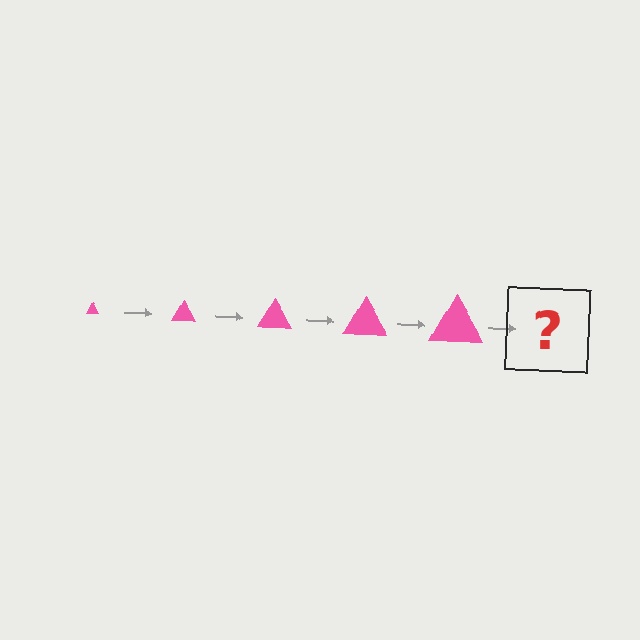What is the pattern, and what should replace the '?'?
The pattern is that the triangle gets progressively larger each step. The '?' should be a pink triangle, larger than the previous one.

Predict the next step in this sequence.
The next step is a pink triangle, larger than the previous one.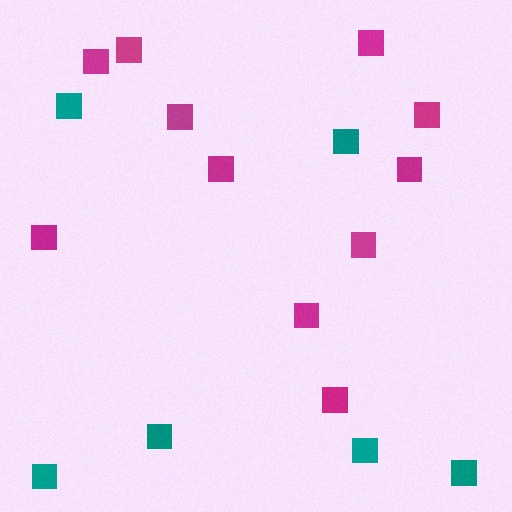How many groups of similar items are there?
There are 2 groups: one group of teal squares (6) and one group of magenta squares (11).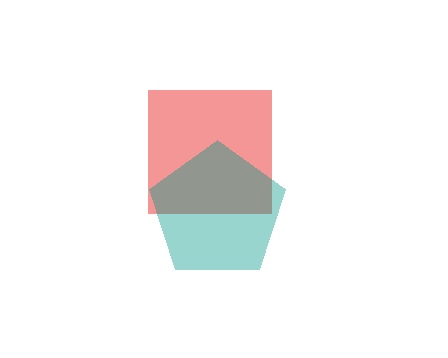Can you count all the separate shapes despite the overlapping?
Yes, there are 2 separate shapes.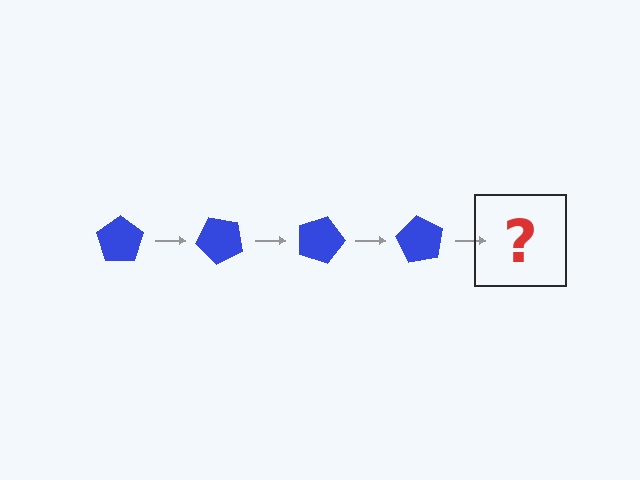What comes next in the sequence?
The next element should be a blue pentagon rotated 180 degrees.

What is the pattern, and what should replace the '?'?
The pattern is that the pentagon rotates 45 degrees each step. The '?' should be a blue pentagon rotated 180 degrees.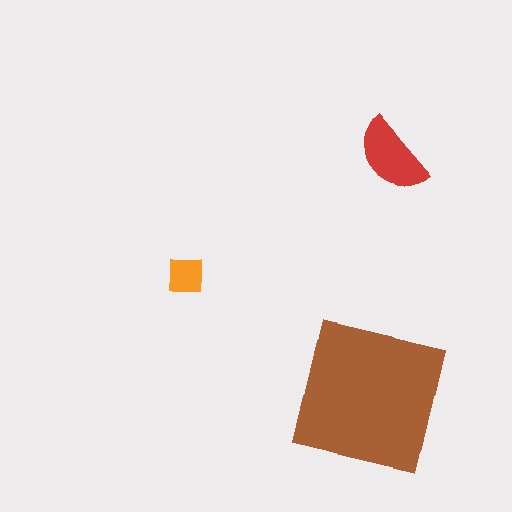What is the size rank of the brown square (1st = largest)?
1st.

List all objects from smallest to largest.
The orange square, the red semicircle, the brown square.